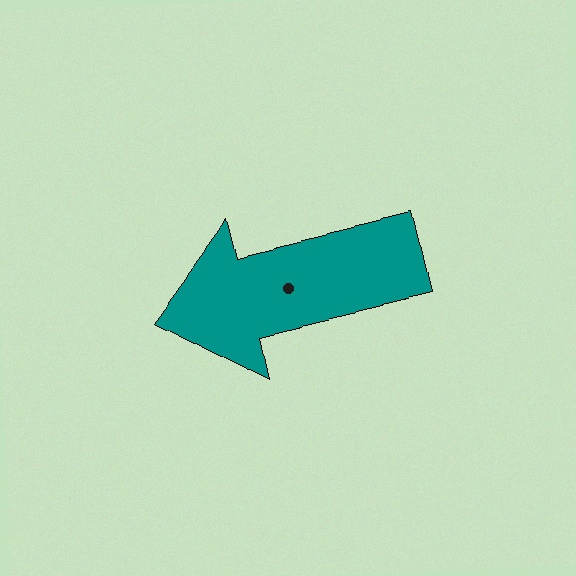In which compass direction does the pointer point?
West.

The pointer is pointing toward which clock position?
Roughly 9 o'clock.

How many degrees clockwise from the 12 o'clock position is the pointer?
Approximately 257 degrees.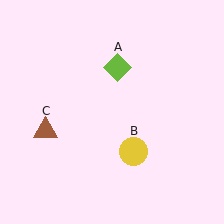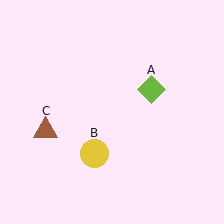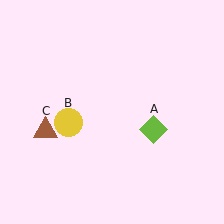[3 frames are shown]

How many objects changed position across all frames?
2 objects changed position: lime diamond (object A), yellow circle (object B).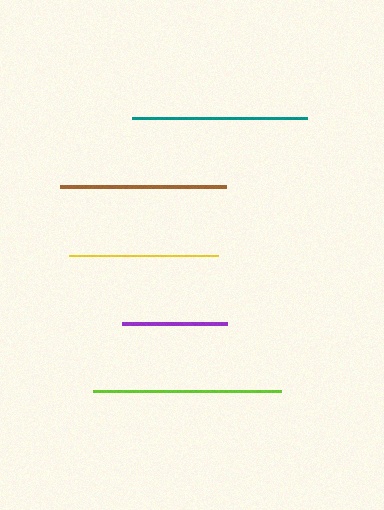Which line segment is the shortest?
The purple line is the shortest at approximately 106 pixels.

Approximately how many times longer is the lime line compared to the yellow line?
The lime line is approximately 1.3 times the length of the yellow line.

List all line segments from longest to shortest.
From longest to shortest: lime, teal, brown, yellow, purple.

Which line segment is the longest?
The lime line is the longest at approximately 188 pixels.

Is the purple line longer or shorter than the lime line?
The lime line is longer than the purple line.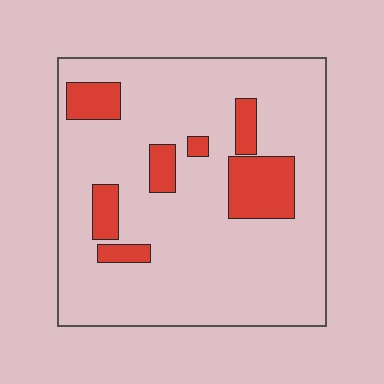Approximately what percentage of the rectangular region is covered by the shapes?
Approximately 15%.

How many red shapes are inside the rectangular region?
7.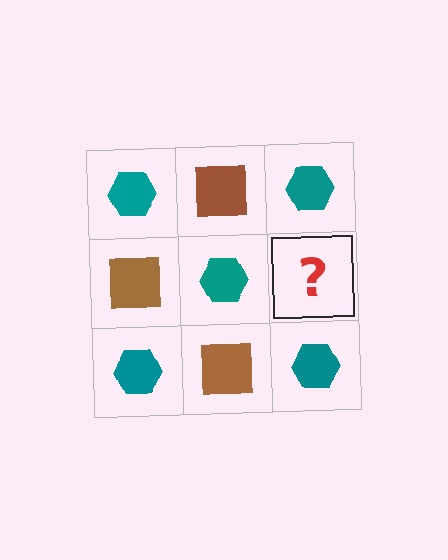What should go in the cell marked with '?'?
The missing cell should contain a brown square.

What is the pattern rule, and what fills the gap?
The rule is that it alternates teal hexagon and brown square in a checkerboard pattern. The gap should be filled with a brown square.